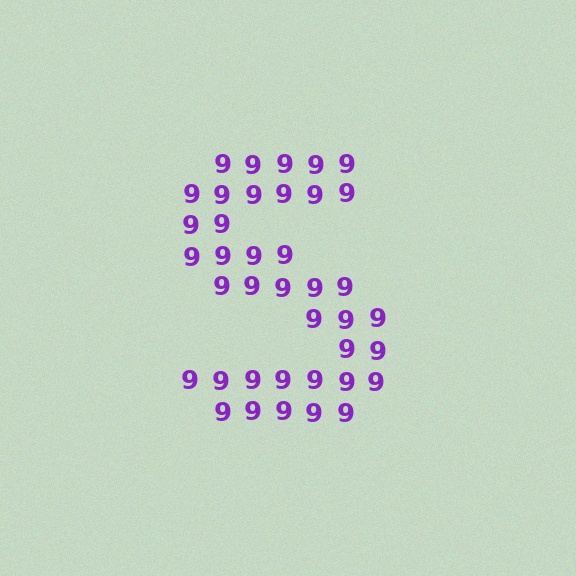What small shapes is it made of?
It is made of small digit 9's.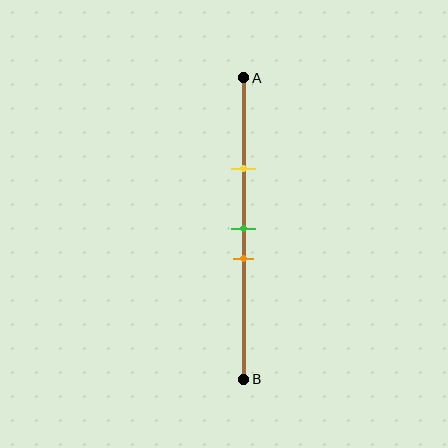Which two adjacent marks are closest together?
The green and orange marks are the closest adjacent pair.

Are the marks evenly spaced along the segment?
No, the marks are not evenly spaced.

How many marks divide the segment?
There are 3 marks dividing the segment.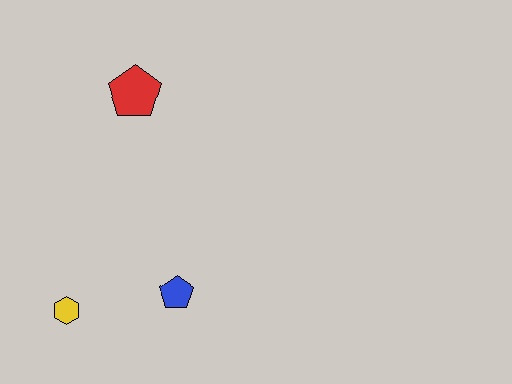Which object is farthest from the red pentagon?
The yellow hexagon is farthest from the red pentagon.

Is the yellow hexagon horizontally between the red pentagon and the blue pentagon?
No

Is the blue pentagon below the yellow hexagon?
No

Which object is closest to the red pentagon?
The blue pentagon is closest to the red pentagon.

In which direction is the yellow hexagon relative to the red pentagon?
The yellow hexagon is below the red pentagon.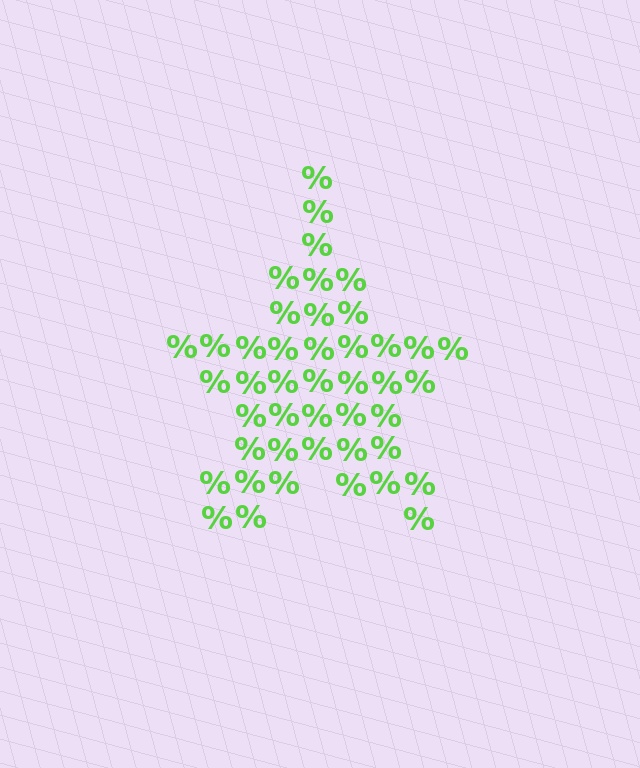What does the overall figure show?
The overall figure shows a star.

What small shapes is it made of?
It is made of small percent signs.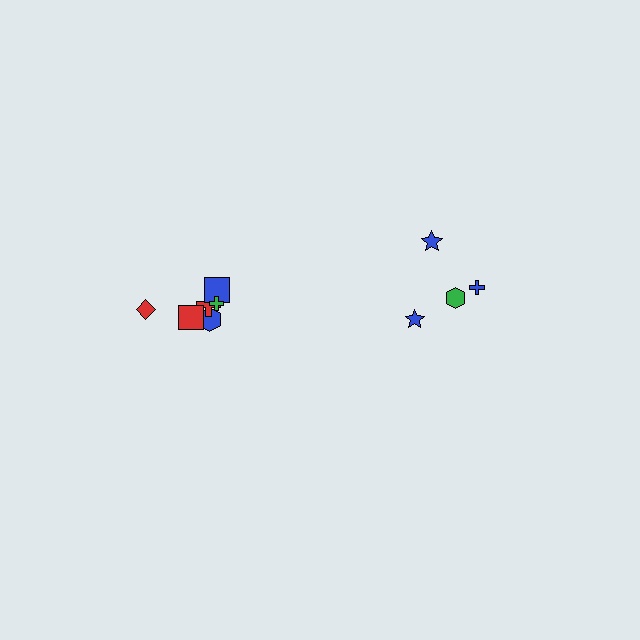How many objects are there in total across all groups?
There are 10 objects.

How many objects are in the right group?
There are 4 objects.